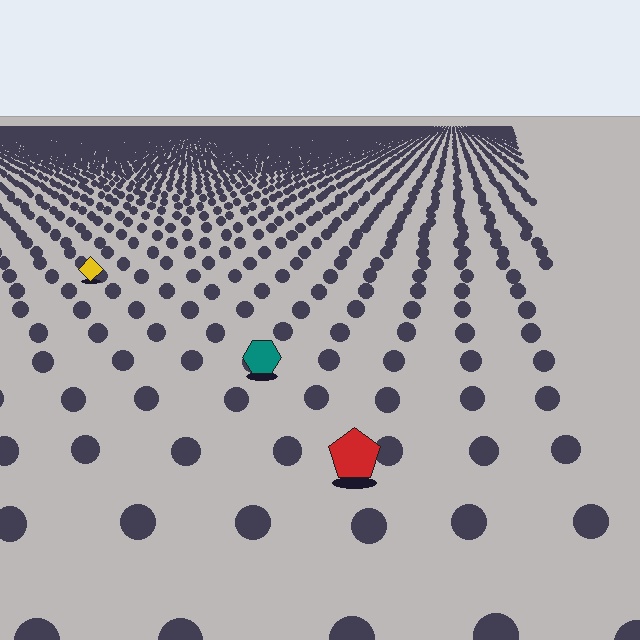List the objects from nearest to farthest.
From nearest to farthest: the red pentagon, the teal hexagon, the yellow diamond.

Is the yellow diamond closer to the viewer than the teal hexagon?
No. The teal hexagon is closer — you can tell from the texture gradient: the ground texture is coarser near it.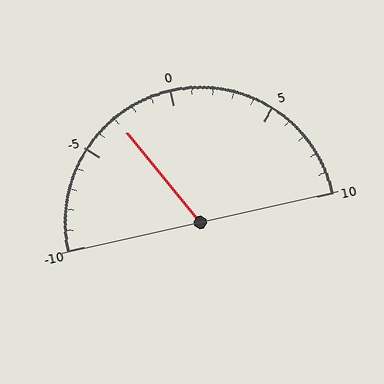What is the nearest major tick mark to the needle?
The nearest major tick mark is -5.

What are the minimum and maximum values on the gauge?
The gauge ranges from -10 to 10.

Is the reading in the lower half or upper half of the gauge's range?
The reading is in the lower half of the range (-10 to 10).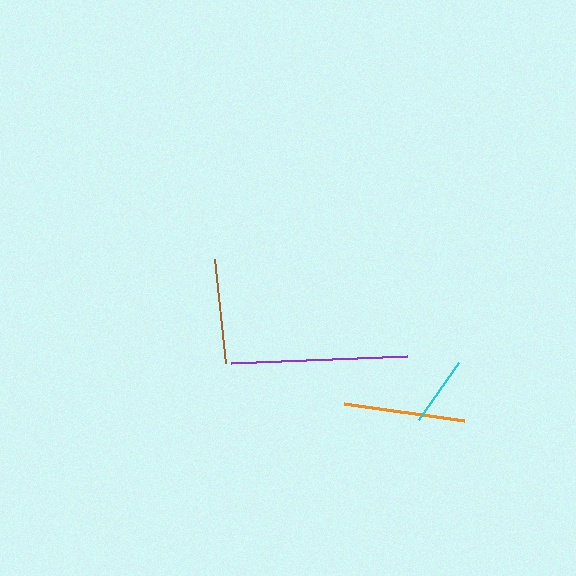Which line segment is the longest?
The purple line is the longest at approximately 176 pixels.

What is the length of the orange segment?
The orange segment is approximately 121 pixels long.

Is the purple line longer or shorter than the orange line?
The purple line is longer than the orange line.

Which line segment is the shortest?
The cyan line is the shortest at approximately 69 pixels.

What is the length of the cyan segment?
The cyan segment is approximately 69 pixels long.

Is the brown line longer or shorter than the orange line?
The orange line is longer than the brown line.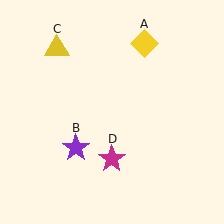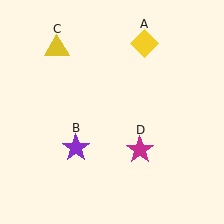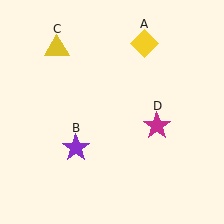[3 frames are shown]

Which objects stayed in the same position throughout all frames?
Yellow diamond (object A) and purple star (object B) and yellow triangle (object C) remained stationary.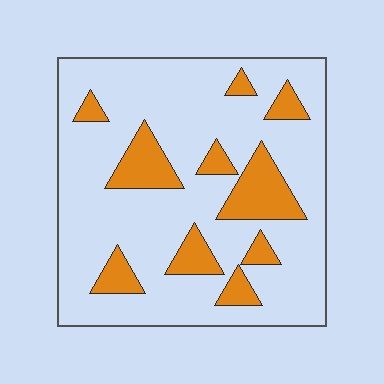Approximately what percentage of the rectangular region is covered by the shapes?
Approximately 20%.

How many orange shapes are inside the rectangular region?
10.